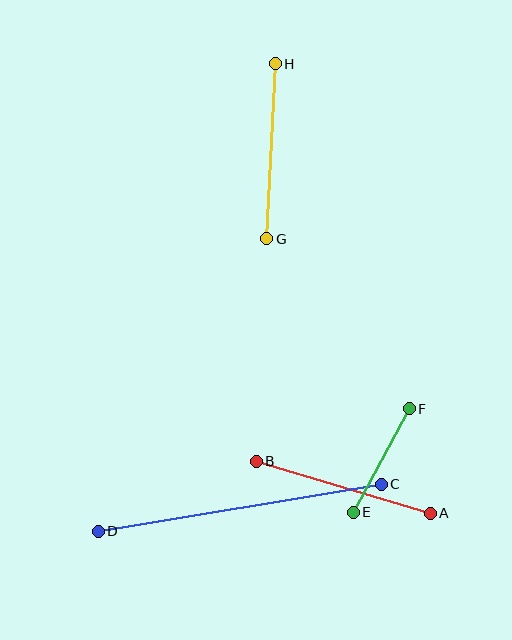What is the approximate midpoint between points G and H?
The midpoint is at approximately (271, 151) pixels.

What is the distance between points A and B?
The distance is approximately 182 pixels.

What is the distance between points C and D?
The distance is approximately 287 pixels.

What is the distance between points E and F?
The distance is approximately 117 pixels.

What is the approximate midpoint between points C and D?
The midpoint is at approximately (240, 508) pixels.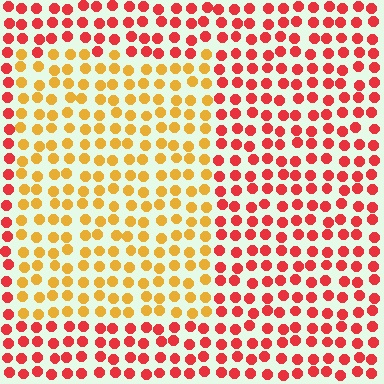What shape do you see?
I see a rectangle.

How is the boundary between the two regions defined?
The boundary is defined purely by a slight shift in hue (about 44 degrees). Spacing, size, and orientation are identical on both sides.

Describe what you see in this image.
The image is filled with small red elements in a uniform arrangement. A rectangle-shaped region is visible where the elements are tinted to a slightly different hue, forming a subtle color boundary.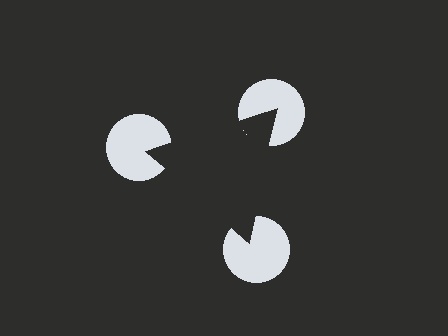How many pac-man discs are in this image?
There are 3 — one at each vertex of the illusory triangle.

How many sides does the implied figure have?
3 sides.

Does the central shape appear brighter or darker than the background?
It typically appears slightly darker than the background, even though no actual brightness change is drawn.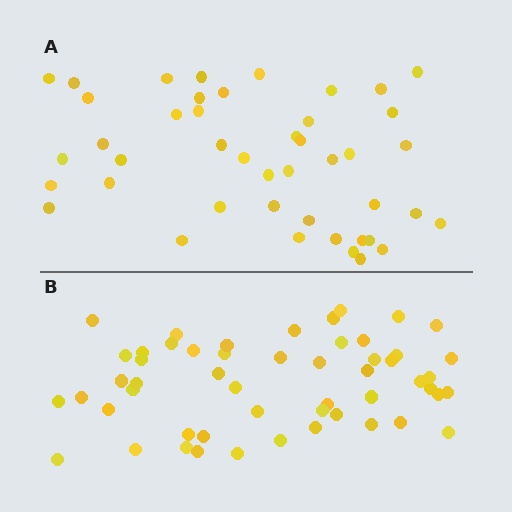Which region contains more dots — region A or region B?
Region B (the bottom region) has more dots.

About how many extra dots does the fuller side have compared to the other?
Region B has roughly 8 or so more dots than region A.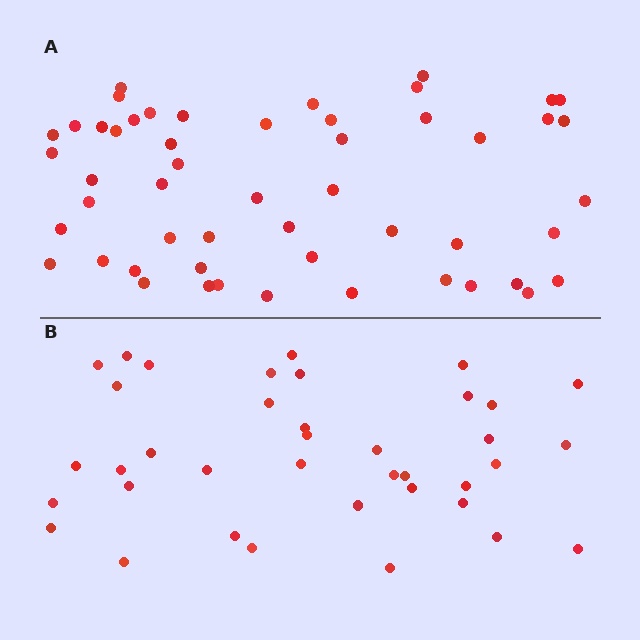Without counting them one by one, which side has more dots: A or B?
Region A (the top region) has more dots.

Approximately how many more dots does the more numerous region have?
Region A has approximately 15 more dots than region B.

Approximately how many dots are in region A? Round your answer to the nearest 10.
About 50 dots. (The exact count is 52, which rounds to 50.)